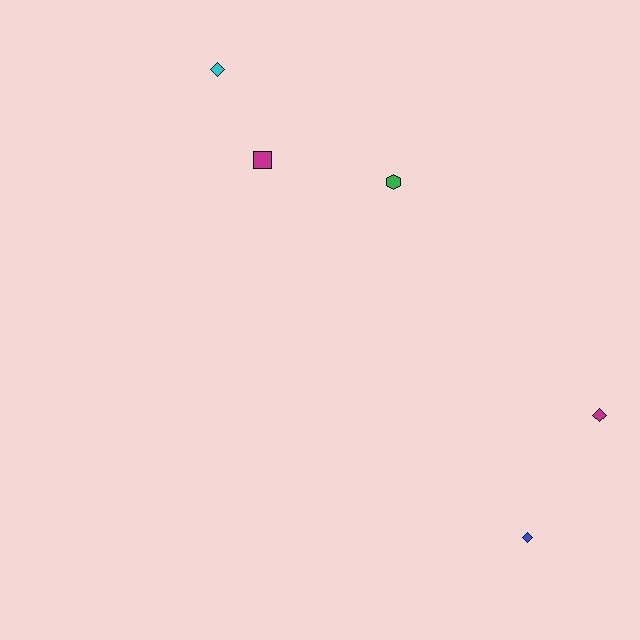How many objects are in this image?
There are 5 objects.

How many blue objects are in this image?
There is 1 blue object.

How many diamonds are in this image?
There are 3 diamonds.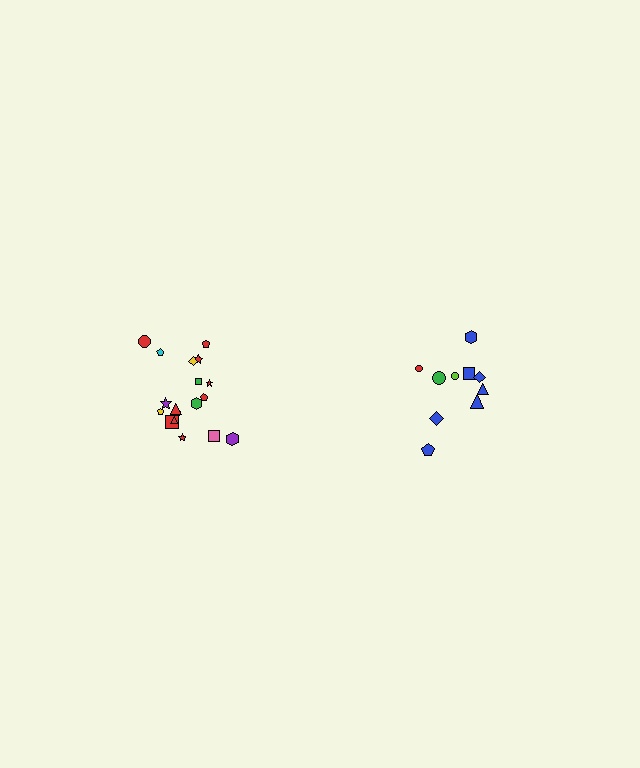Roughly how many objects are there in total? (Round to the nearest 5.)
Roughly 30 objects in total.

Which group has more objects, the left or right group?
The left group.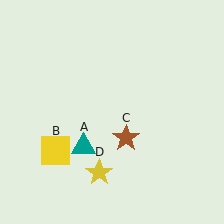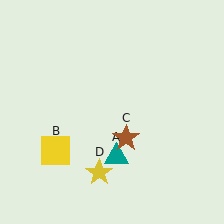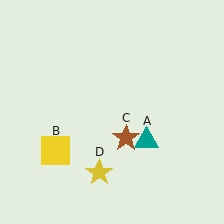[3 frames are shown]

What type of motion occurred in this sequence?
The teal triangle (object A) rotated counterclockwise around the center of the scene.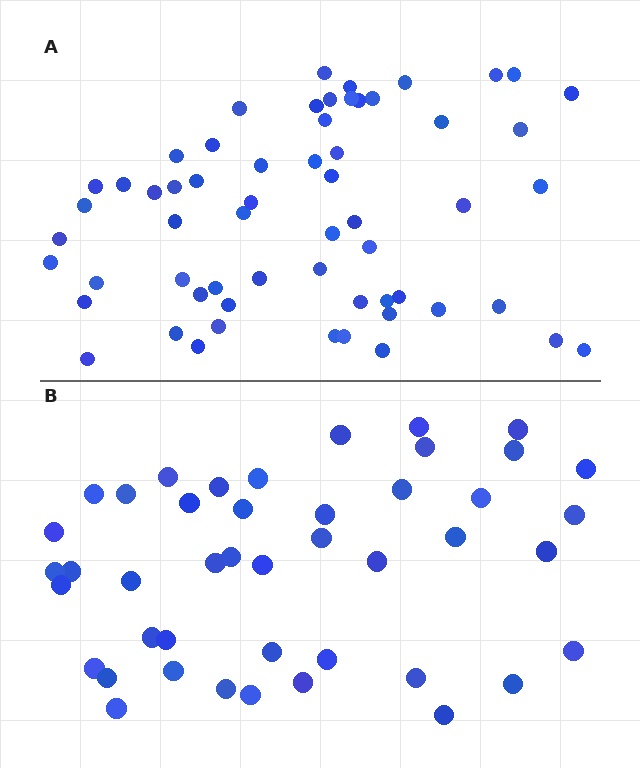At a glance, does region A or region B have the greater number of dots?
Region A (the top region) has more dots.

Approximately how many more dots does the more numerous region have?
Region A has approximately 15 more dots than region B.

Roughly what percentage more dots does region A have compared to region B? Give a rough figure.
About 35% more.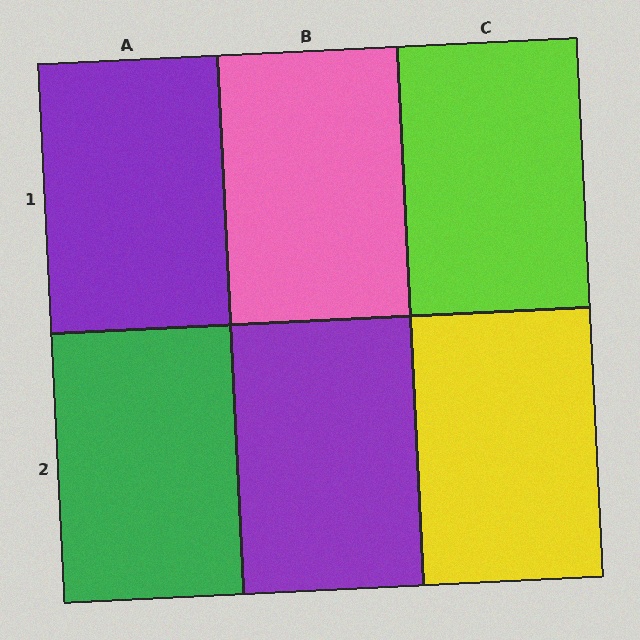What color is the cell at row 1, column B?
Pink.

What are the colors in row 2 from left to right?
Green, purple, yellow.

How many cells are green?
1 cell is green.